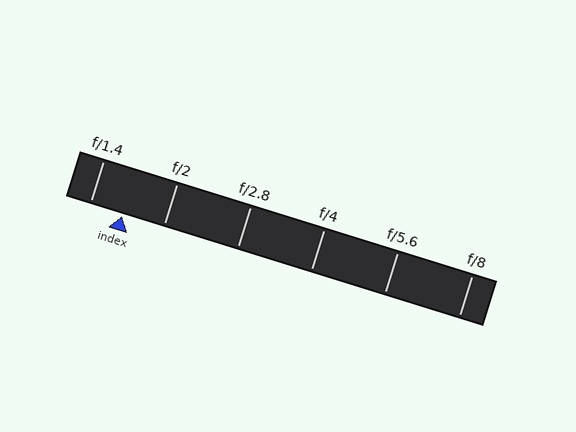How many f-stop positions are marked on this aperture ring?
There are 6 f-stop positions marked.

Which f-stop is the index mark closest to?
The index mark is closest to f/1.4.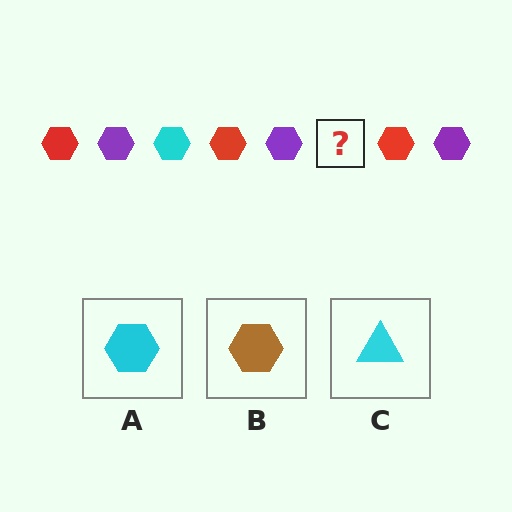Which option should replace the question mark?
Option A.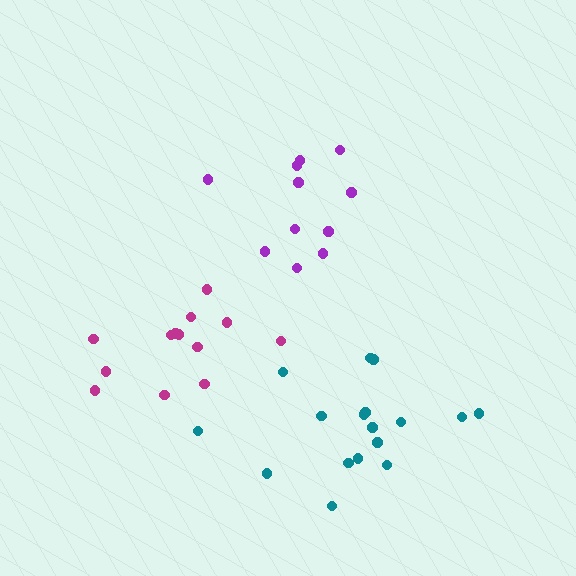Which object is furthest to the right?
The teal cluster is rightmost.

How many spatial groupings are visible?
There are 3 spatial groupings.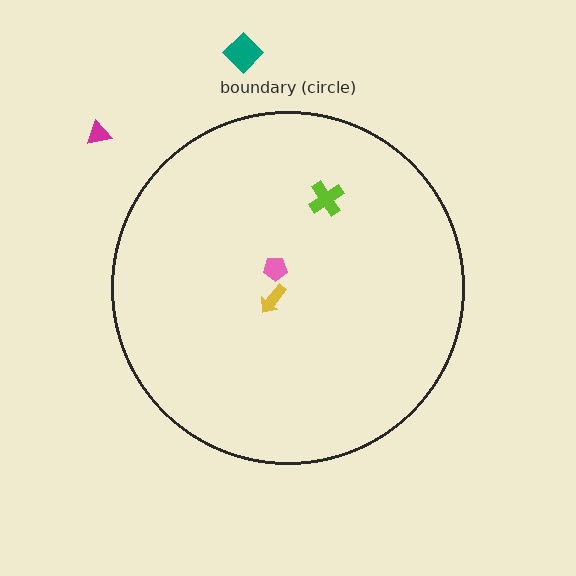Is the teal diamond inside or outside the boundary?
Outside.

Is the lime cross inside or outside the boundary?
Inside.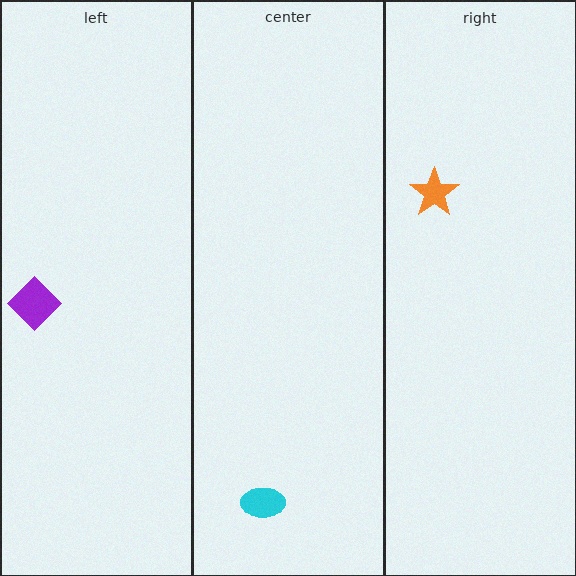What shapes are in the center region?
The cyan ellipse.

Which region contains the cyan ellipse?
The center region.